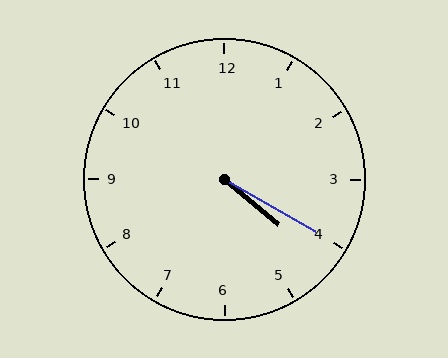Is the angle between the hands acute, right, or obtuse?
It is acute.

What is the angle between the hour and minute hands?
Approximately 10 degrees.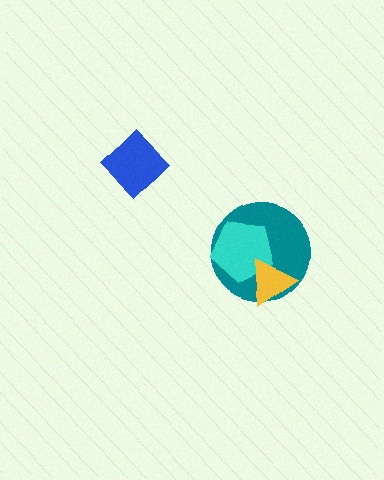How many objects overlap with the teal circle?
2 objects overlap with the teal circle.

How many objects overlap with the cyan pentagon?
2 objects overlap with the cyan pentagon.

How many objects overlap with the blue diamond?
0 objects overlap with the blue diamond.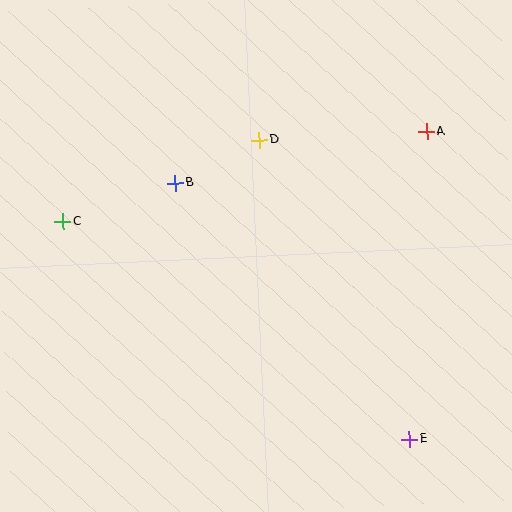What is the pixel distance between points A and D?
The distance between A and D is 168 pixels.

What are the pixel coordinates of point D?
Point D is at (259, 140).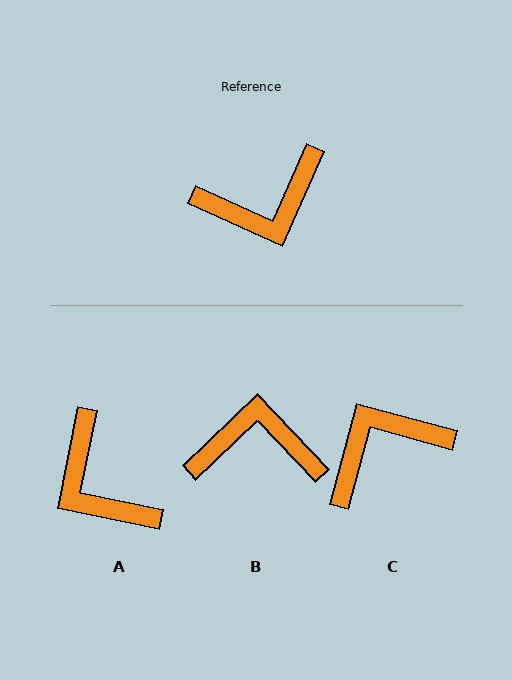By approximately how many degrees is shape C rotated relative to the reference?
Approximately 171 degrees clockwise.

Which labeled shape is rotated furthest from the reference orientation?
C, about 171 degrees away.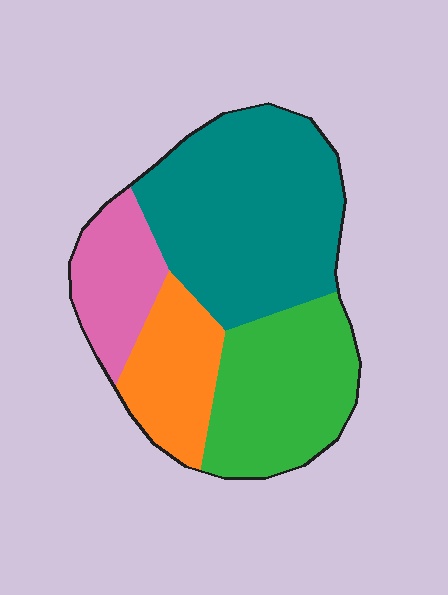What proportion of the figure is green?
Green covers roughly 25% of the figure.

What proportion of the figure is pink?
Pink takes up about one eighth (1/8) of the figure.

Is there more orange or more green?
Green.